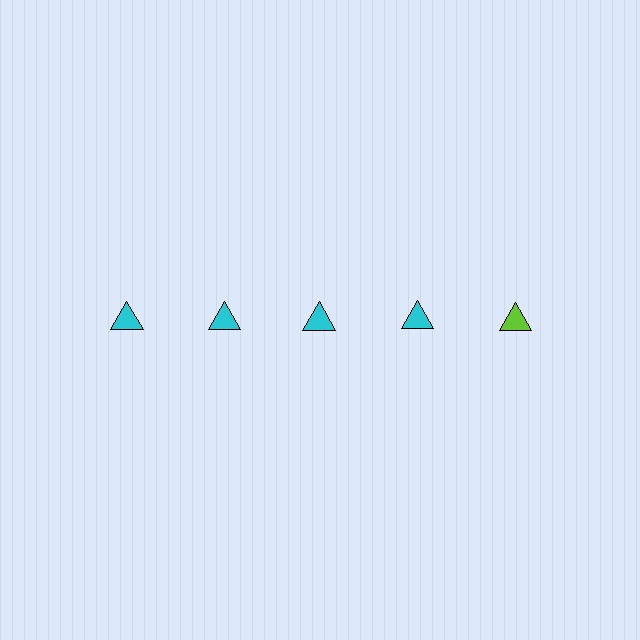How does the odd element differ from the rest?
It has a different color: lime instead of cyan.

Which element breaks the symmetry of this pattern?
The lime triangle in the top row, rightmost column breaks the symmetry. All other shapes are cyan triangles.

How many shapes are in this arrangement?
There are 5 shapes arranged in a grid pattern.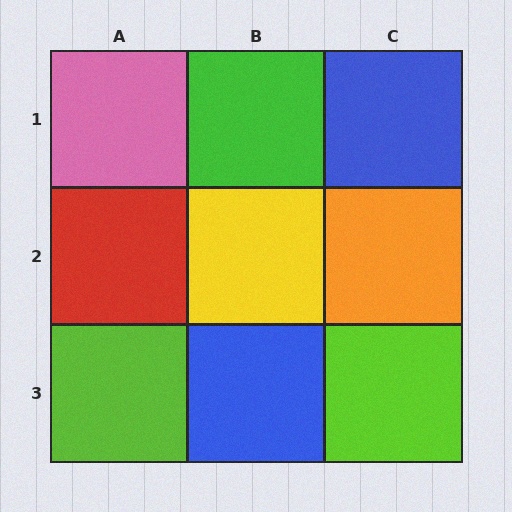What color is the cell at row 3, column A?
Lime.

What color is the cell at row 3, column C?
Lime.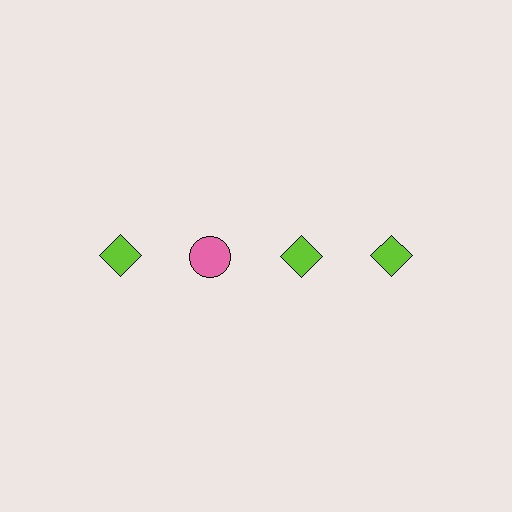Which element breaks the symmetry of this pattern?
The pink circle in the top row, second from left column breaks the symmetry. All other shapes are lime diamonds.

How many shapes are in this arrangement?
There are 4 shapes arranged in a grid pattern.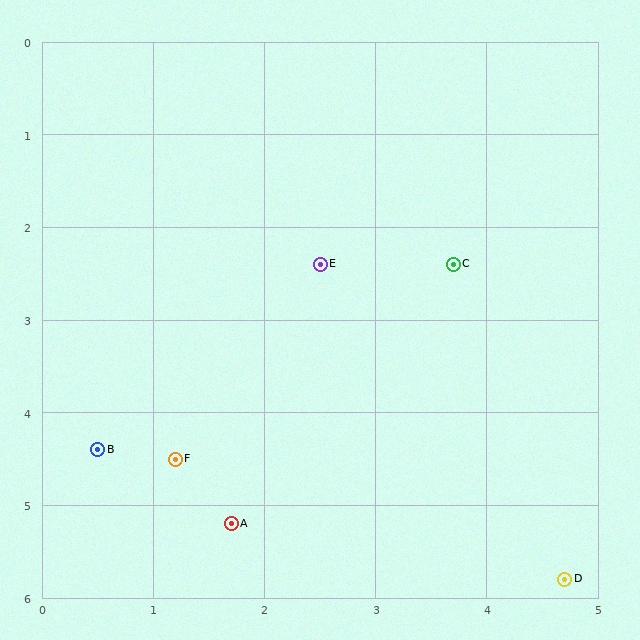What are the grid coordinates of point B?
Point B is at approximately (0.5, 4.4).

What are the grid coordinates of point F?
Point F is at approximately (1.2, 4.5).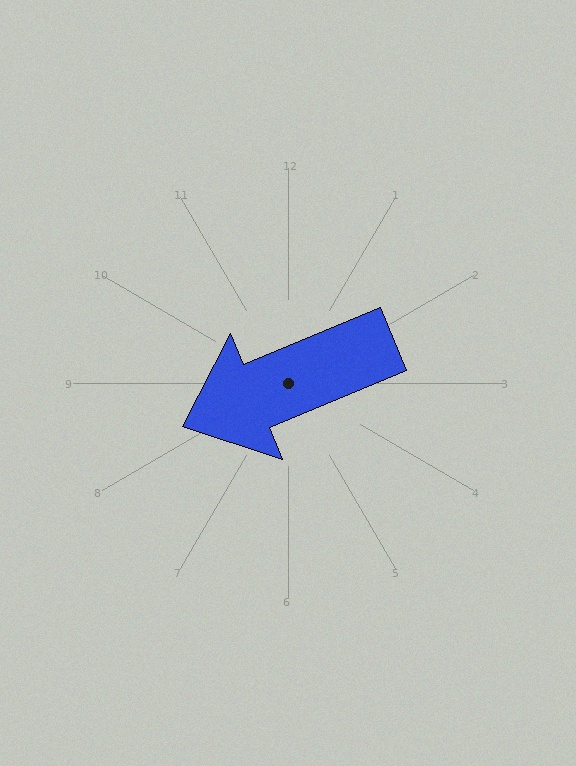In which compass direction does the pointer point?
Southwest.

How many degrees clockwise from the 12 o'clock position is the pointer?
Approximately 247 degrees.